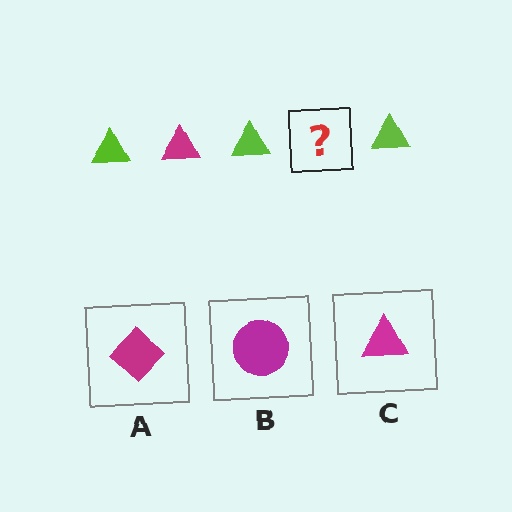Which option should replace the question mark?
Option C.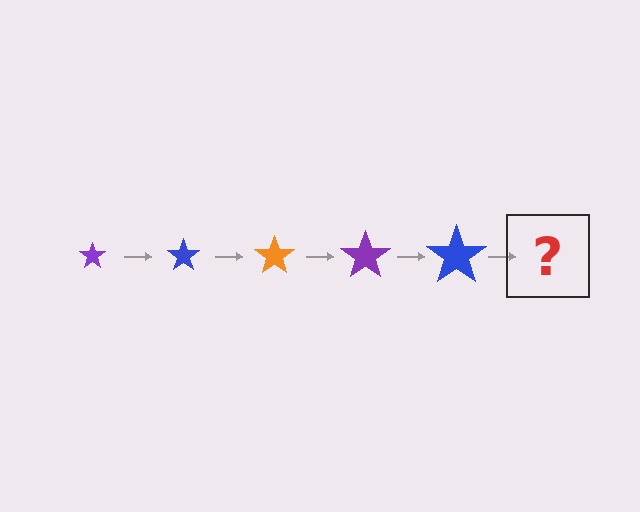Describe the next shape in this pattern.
It should be an orange star, larger than the previous one.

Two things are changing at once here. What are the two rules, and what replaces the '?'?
The two rules are that the star grows larger each step and the color cycles through purple, blue, and orange. The '?' should be an orange star, larger than the previous one.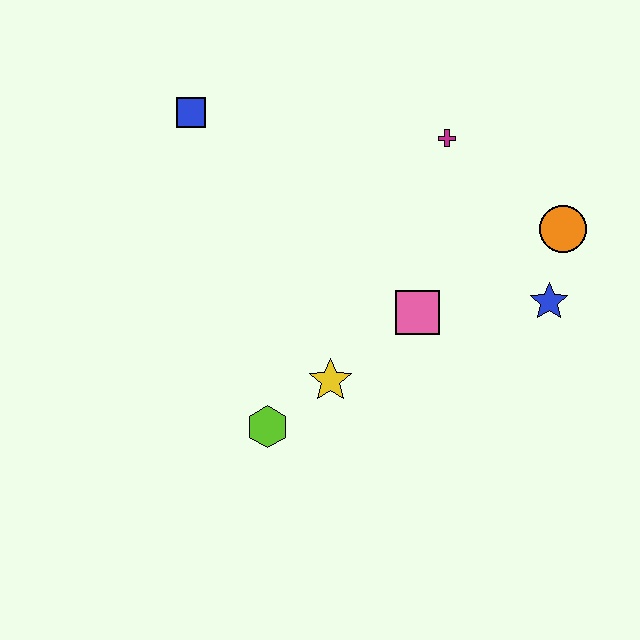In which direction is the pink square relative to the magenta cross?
The pink square is below the magenta cross.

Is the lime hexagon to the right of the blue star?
No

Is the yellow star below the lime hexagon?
No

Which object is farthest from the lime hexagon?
The orange circle is farthest from the lime hexagon.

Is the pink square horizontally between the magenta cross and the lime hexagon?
Yes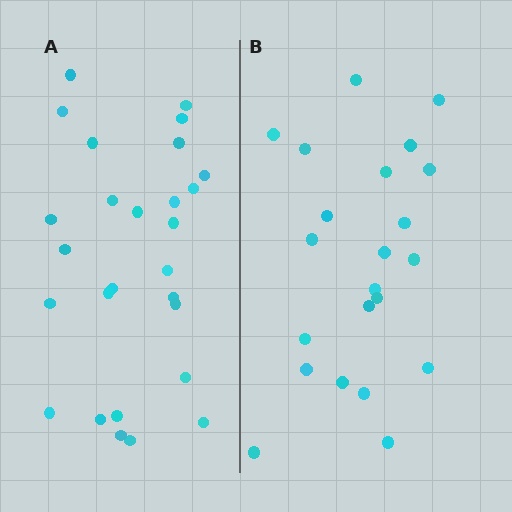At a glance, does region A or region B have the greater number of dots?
Region A (the left region) has more dots.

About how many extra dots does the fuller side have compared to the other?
Region A has about 5 more dots than region B.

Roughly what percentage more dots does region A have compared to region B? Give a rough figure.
About 25% more.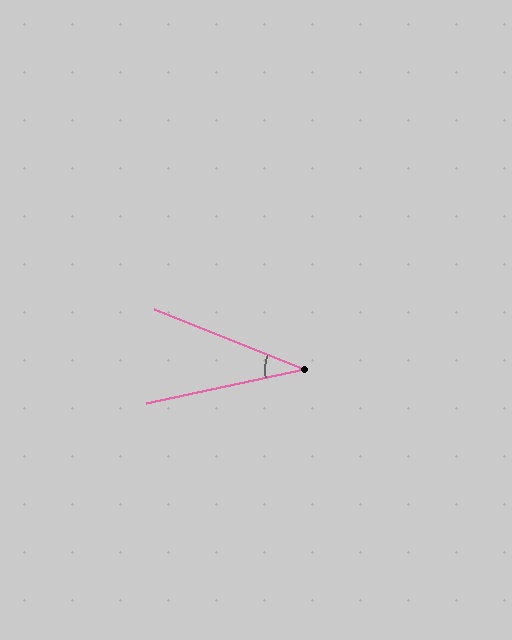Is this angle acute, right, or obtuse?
It is acute.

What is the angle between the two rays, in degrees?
Approximately 34 degrees.